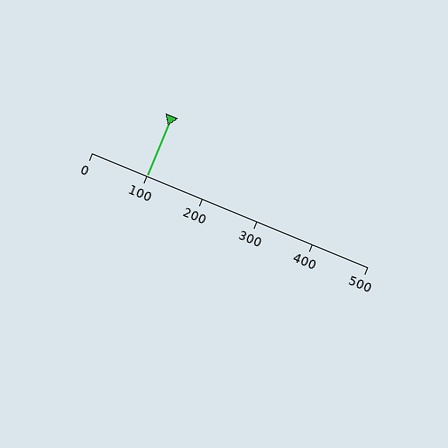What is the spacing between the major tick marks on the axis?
The major ticks are spaced 100 apart.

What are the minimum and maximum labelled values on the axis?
The axis runs from 0 to 500.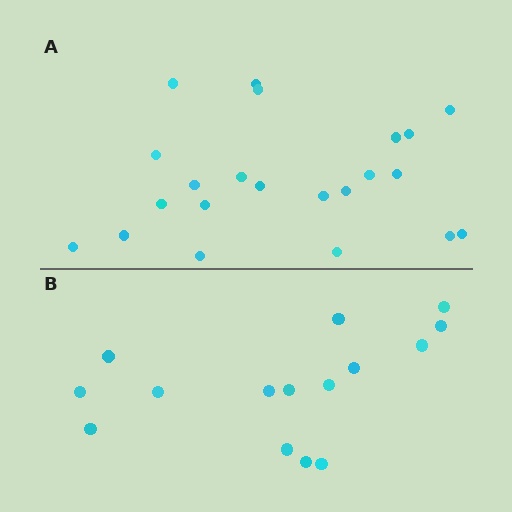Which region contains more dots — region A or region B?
Region A (the top region) has more dots.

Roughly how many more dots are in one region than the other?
Region A has roughly 8 or so more dots than region B.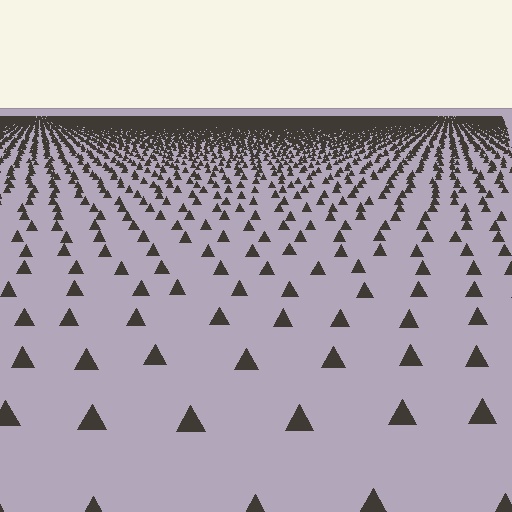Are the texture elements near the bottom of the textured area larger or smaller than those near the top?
Larger. Near the bottom, elements are closer to the viewer and appear at a bigger on-screen size.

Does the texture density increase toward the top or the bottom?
Density increases toward the top.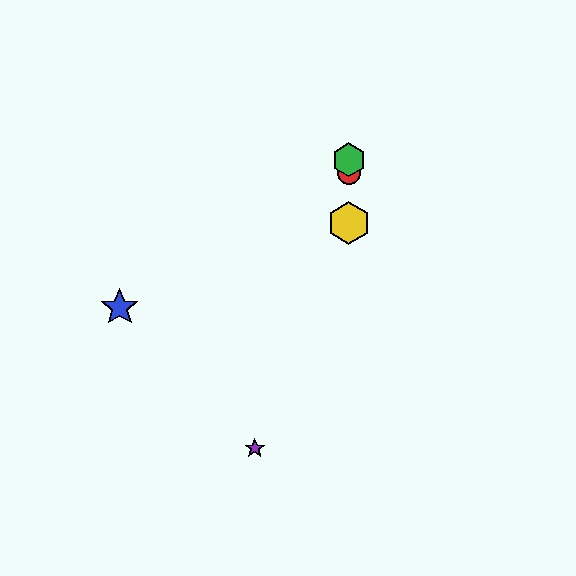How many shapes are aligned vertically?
3 shapes (the red circle, the green hexagon, the yellow hexagon) are aligned vertically.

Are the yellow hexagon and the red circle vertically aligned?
Yes, both are at x≈349.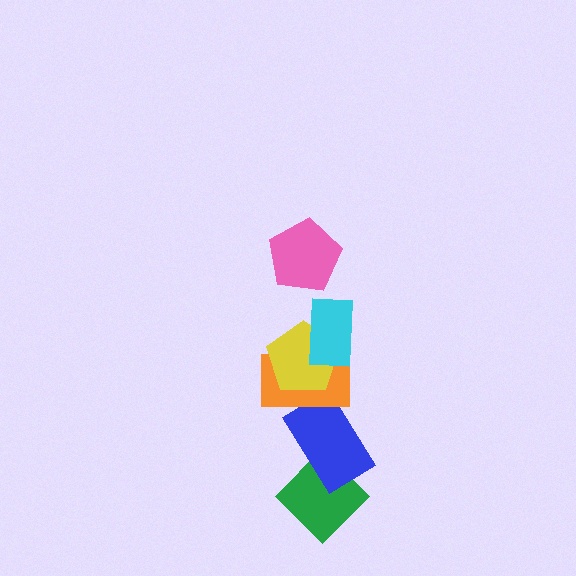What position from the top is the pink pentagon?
The pink pentagon is 1st from the top.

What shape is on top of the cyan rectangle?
The pink pentagon is on top of the cyan rectangle.